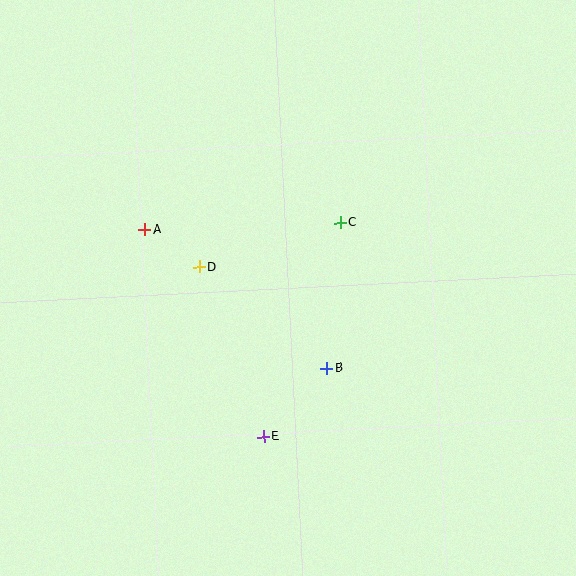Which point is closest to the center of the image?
Point C at (340, 223) is closest to the center.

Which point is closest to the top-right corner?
Point C is closest to the top-right corner.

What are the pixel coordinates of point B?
Point B is at (327, 368).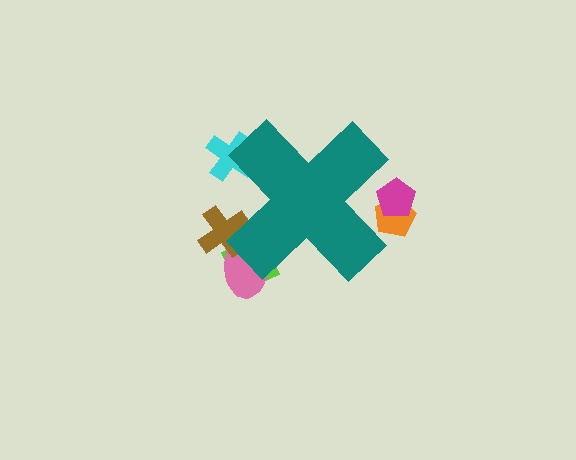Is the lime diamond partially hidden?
Yes, the lime diamond is partially hidden behind the teal cross.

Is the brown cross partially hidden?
Yes, the brown cross is partially hidden behind the teal cross.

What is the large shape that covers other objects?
A teal cross.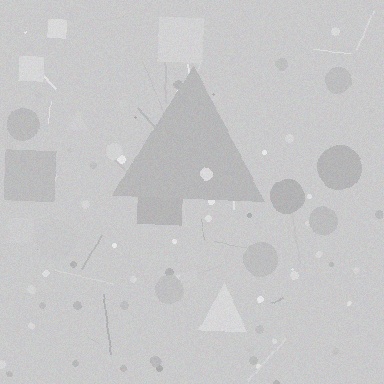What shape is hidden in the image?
A triangle is hidden in the image.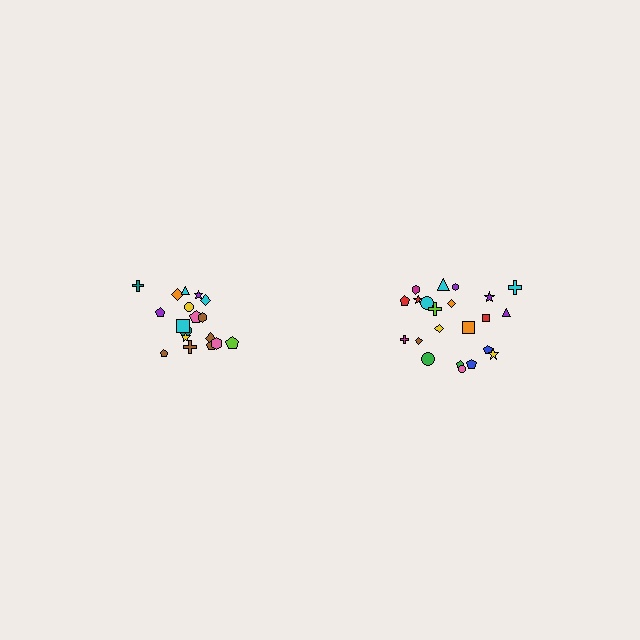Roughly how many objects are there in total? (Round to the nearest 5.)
Roughly 40 objects in total.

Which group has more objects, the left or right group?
The right group.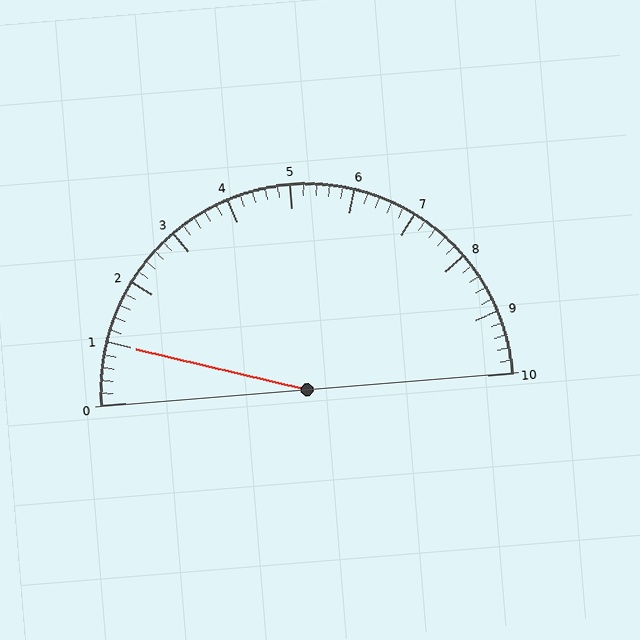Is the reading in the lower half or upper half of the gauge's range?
The reading is in the lower half of the range (0 to 10).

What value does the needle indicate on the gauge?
The needle indicates approximately 1.0.